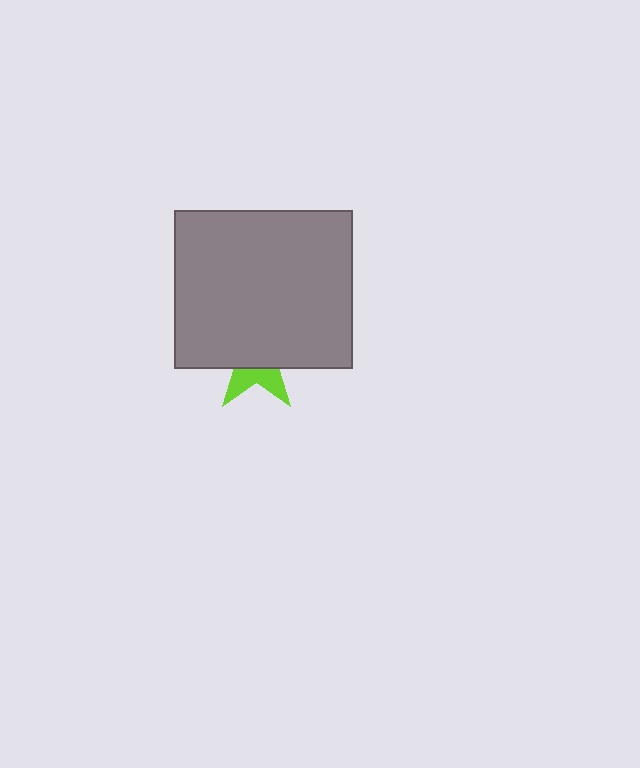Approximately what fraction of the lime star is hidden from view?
Roughly 67% of the lime star is hidden behind the gray rectangle.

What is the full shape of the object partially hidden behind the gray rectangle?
The partially hidden object is a lime star.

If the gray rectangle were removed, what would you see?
You would see the complete lime star.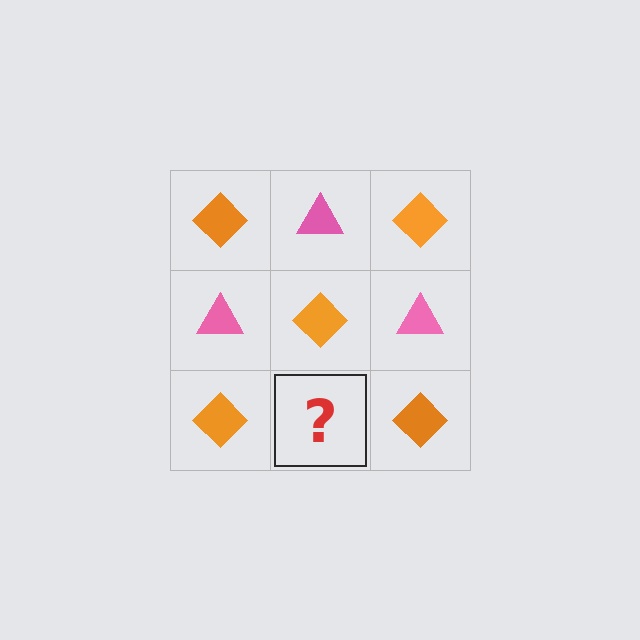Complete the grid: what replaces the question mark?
The question mark should be replaced with a pink triangle.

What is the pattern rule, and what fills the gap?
The rule is that it alternates orange diamond and pink triangle in a checkerboard pattern. The gap should be filled with a pink triangle.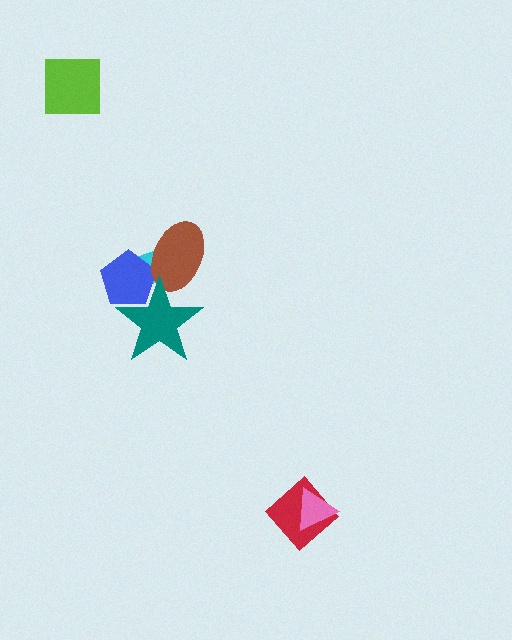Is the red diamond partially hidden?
Yes, it is partially covered by another shape.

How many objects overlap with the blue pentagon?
3 objects overlap with the blue pentagon.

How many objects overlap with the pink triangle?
1 object overlaps with the pink triangle.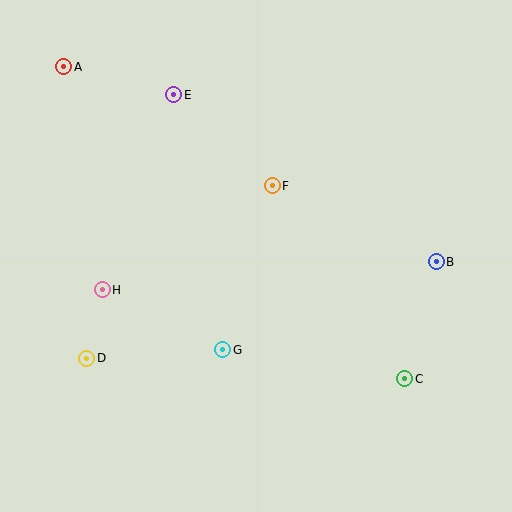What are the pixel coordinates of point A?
Point A is at (64, 67).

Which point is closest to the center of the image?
Point F at (272, 186) is closest to the center.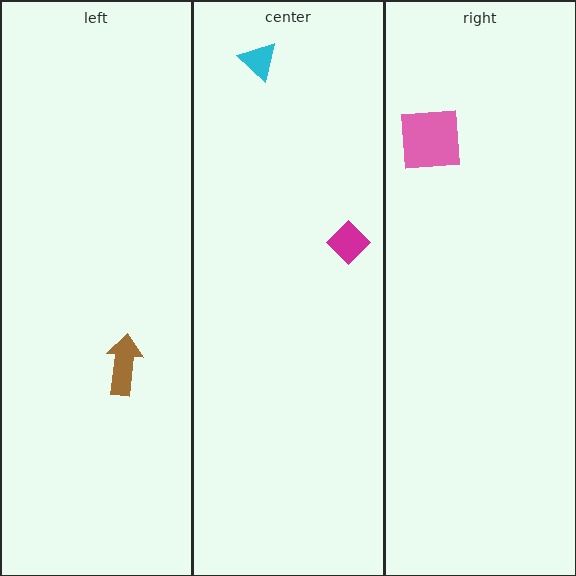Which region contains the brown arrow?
The left region.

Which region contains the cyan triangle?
The center region.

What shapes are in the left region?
The brown arrow.